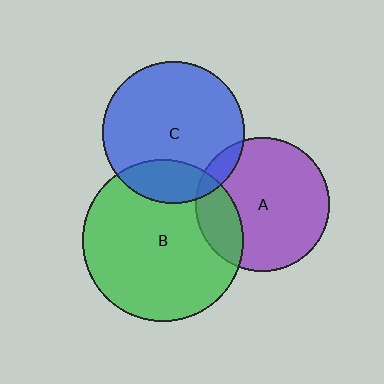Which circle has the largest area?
Circle B (green).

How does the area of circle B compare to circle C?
Approximately 1.3 times.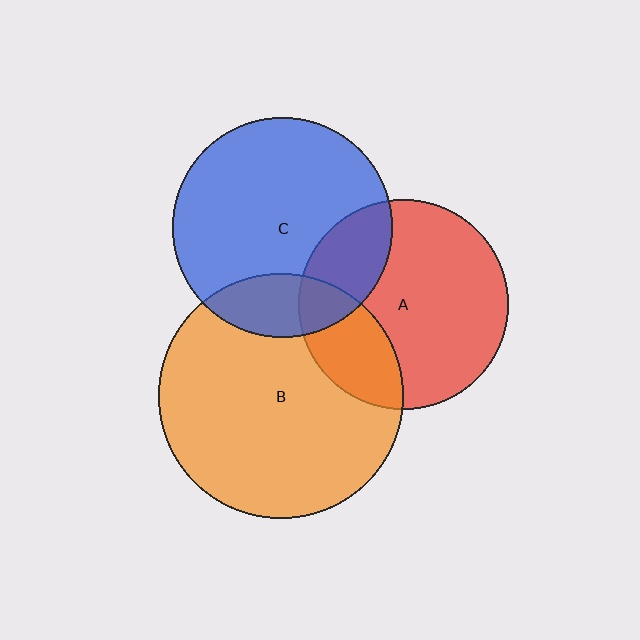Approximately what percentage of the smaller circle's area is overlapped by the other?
Approximately 20%.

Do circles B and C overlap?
Yes.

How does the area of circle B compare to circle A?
Approximately 1.4 times.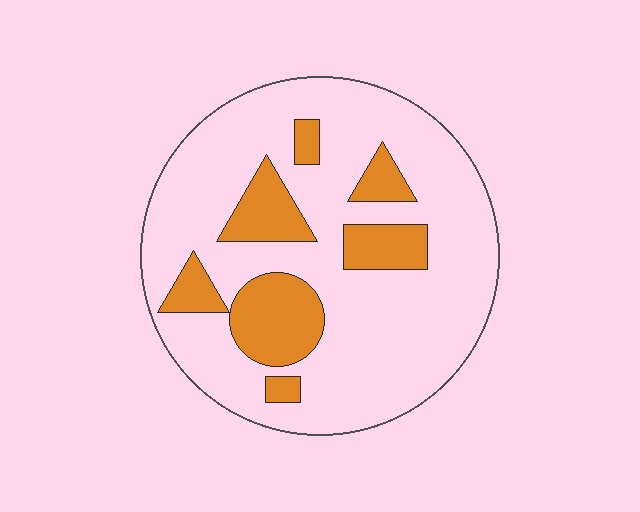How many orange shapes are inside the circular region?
7.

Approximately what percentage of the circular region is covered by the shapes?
Approximately 20%.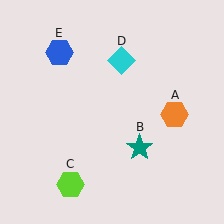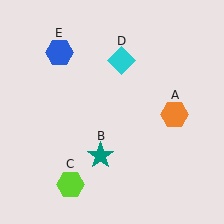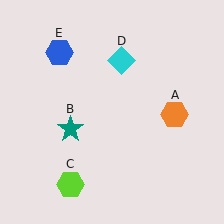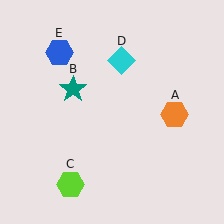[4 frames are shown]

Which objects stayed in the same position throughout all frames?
Orange hexagon (object A) and lime hexagon (object C) and cyan diamond (object D) and blue hexagon (object E) remained stationary.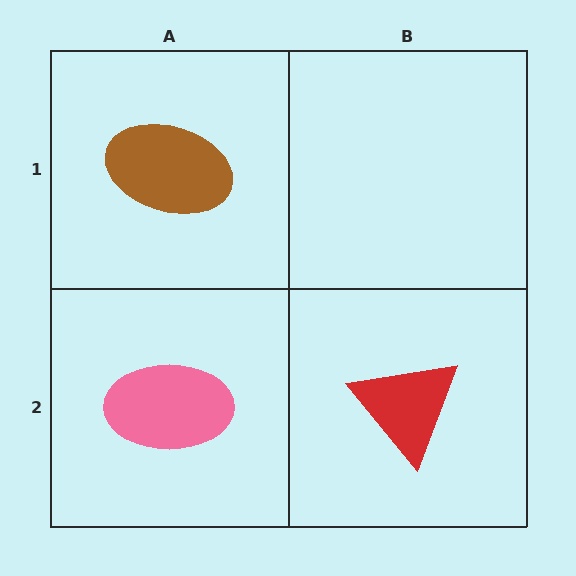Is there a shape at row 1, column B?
No, that cell is empty.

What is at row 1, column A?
A brown ellipse.